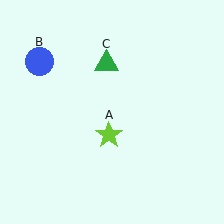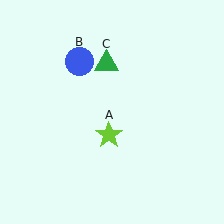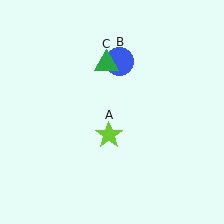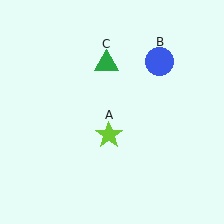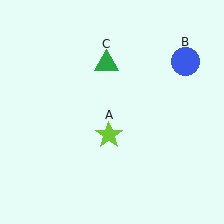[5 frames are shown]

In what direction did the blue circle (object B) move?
The blue circle (object B) moved right.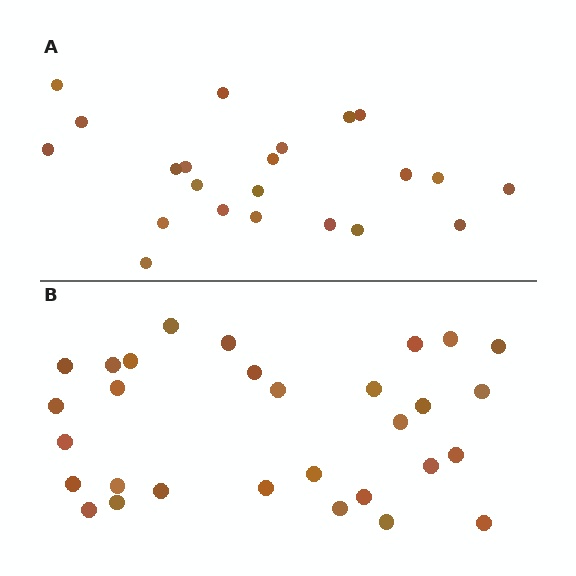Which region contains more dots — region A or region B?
Region B (the bottom region) has more dots.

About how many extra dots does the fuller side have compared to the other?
Region B has roughly 8 or so more dots than region A.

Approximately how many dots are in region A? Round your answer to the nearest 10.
About 20 dots. (The exact count is 22, which rounds to 20.)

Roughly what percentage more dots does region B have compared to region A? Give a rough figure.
About 35% more.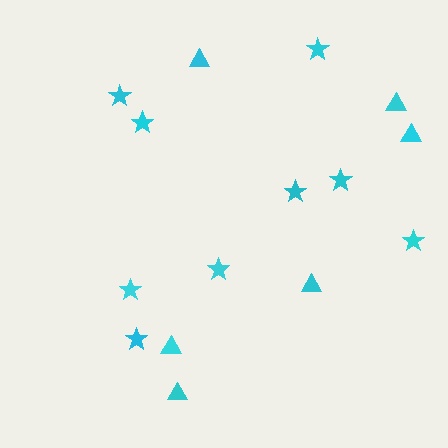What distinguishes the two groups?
There are 2 groups: one group of stars (9) and one group of triangles (6).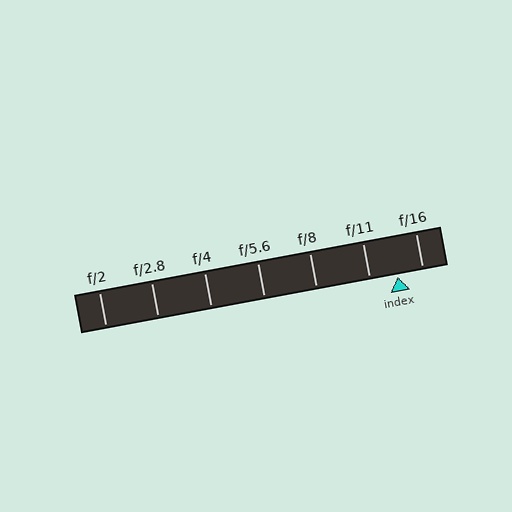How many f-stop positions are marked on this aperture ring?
There are 7 f-stop positions marked.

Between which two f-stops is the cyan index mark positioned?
The index mark is between f/11 and f/16.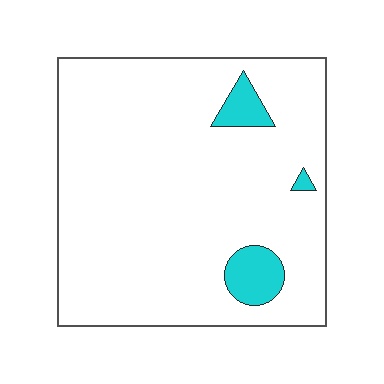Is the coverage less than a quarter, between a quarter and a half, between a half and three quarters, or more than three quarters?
Less than a quarter.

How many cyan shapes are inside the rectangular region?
3.